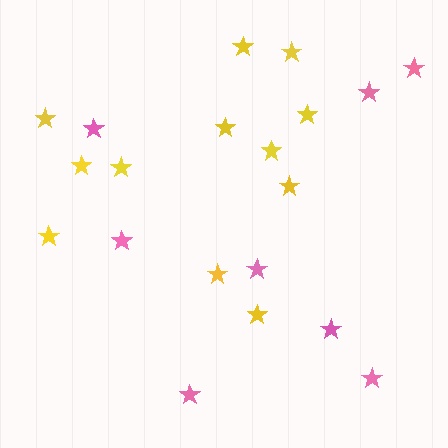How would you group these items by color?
There are 2 groups: one group of yellow stars (12) and one group of pink stars (8).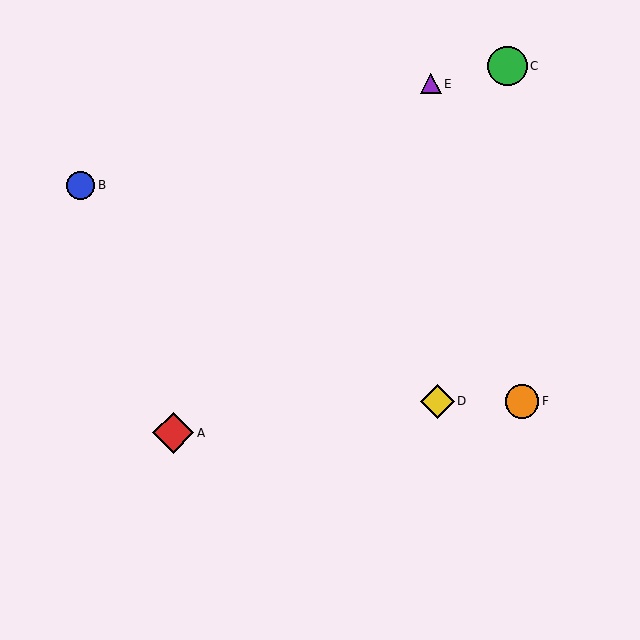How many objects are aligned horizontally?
2 objects (D, F) are aligned horizontally.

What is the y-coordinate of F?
Object F is at y≈401.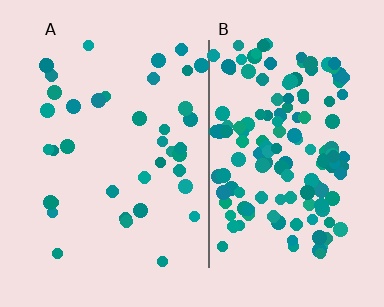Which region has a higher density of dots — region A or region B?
B (the right).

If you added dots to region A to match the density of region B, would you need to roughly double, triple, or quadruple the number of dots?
Approximately quadruple.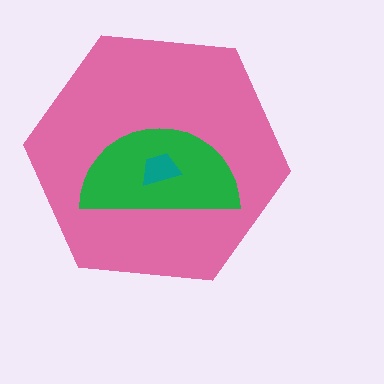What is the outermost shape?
The pink hexagon.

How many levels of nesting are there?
3.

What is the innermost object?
The teal trapezoid.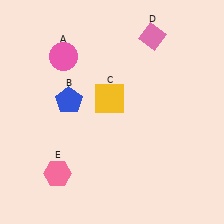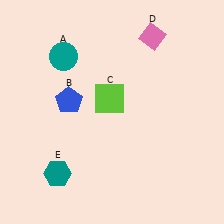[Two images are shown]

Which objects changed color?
A changed from pink to teal. C changed from yellow to lime. E changed from pink to teal.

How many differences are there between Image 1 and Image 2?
There are 3 differences between the two images.